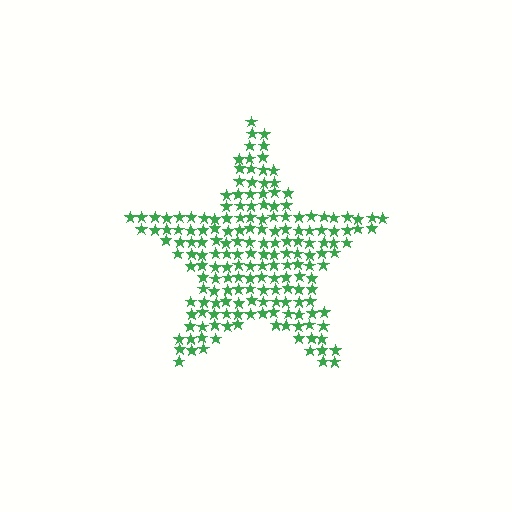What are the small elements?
The small elements are stars.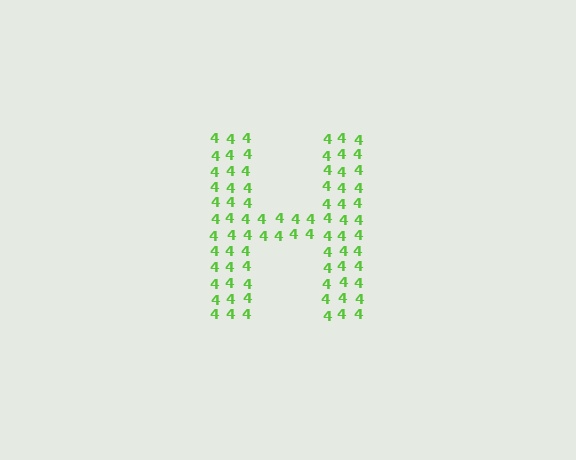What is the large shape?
The large shape is the letter H.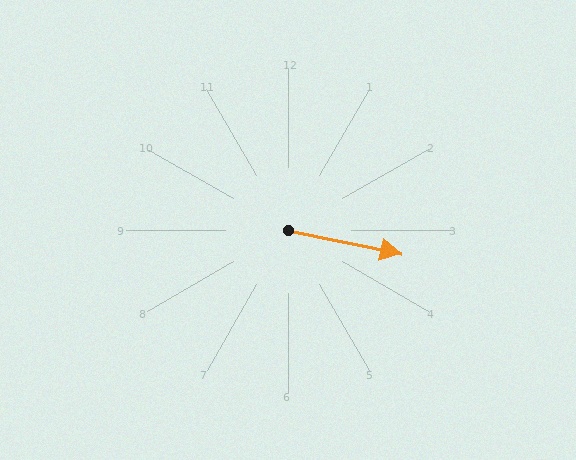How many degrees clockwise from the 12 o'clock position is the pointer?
Approximately 102 degrees.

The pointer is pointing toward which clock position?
Roughly 3 o'clock.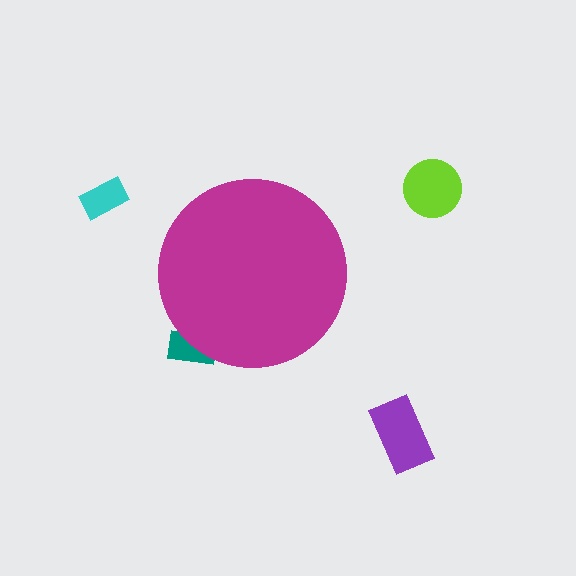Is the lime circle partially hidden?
No, the lime circle is fully visible.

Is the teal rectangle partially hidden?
Yes, the teal rectangle is partially hidden behind the magenta circle.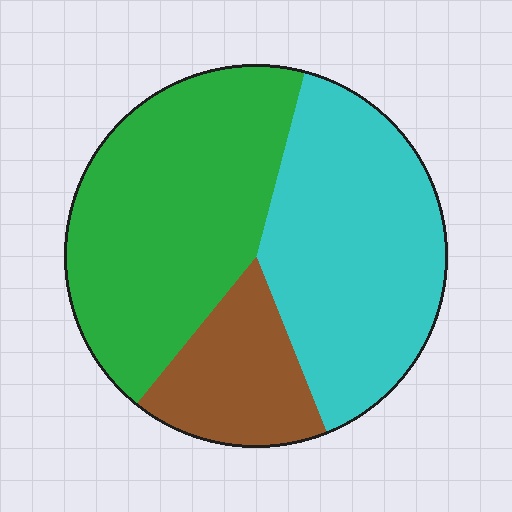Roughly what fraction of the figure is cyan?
Cyan takes up about two fifths (2/5) of the figure.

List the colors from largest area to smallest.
From largest to smallest: green, cyan, brown.